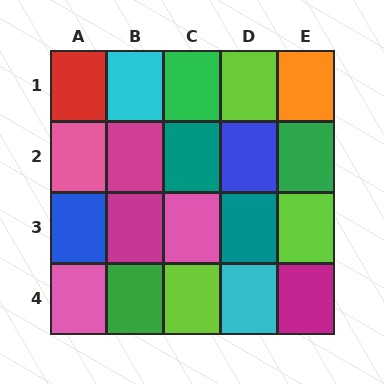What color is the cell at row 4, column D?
Cyan.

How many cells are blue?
2 cells are blue.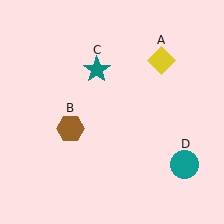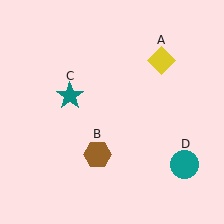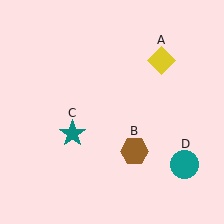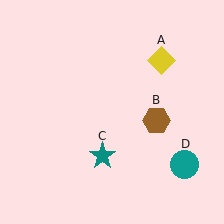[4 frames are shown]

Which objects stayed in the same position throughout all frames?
Yellow diamond (object A) and teal circle (object D) remained stationary.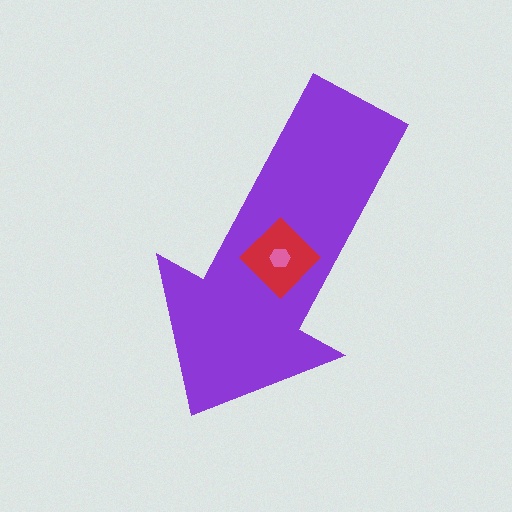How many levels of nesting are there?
3.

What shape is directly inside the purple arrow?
The red diamond.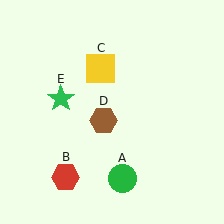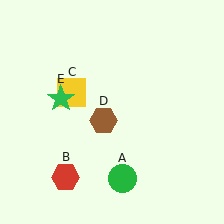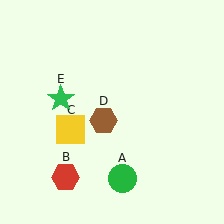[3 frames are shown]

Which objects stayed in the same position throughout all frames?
Green circle (object A) and red hexagon (object B) and brown hexagon (object D) and green star (object E) remained stationary.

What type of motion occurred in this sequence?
The yellow square (object C) rotated counterclockwise around the center of the scene.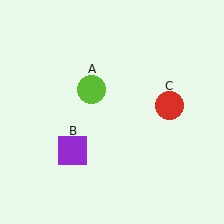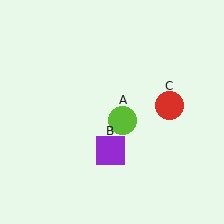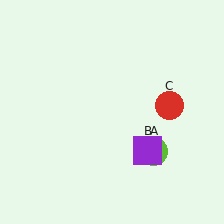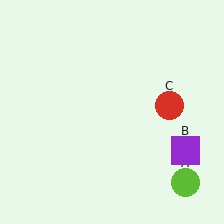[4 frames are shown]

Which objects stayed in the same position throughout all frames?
Red circle (object C) remained stationary.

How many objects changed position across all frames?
2 objects changed position: lime circle (object A), purple square (object B).